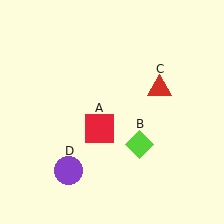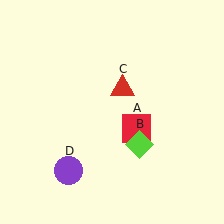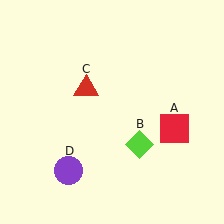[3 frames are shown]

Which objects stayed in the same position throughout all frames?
Lime diamond (object B) and purple circle (object D) remained stationary.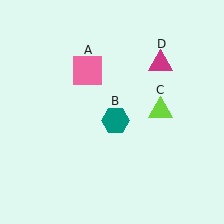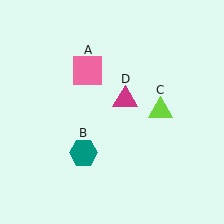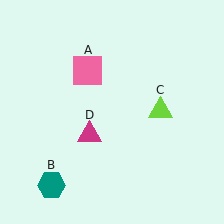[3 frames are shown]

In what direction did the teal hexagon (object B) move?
The teal hexagon (object B) moved down and to the left.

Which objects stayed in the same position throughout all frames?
Pink square (object A) and lime triangle (object C) remained stationary.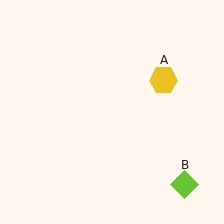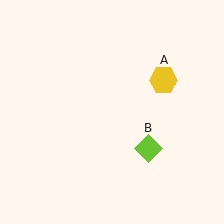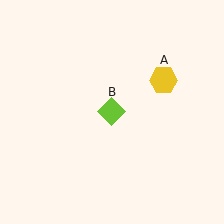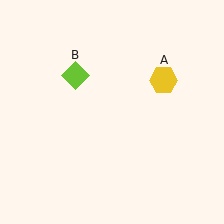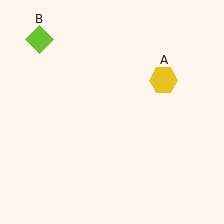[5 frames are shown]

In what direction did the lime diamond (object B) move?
The lime diamond (object B) moved up and to the left.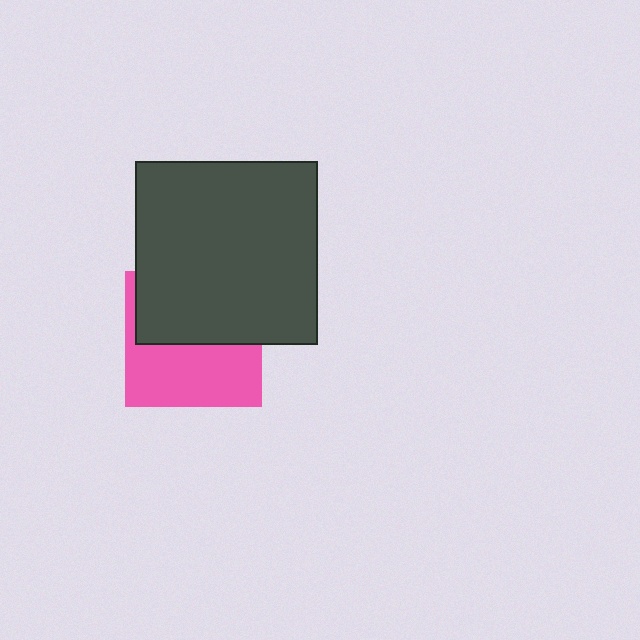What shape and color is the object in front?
The object in front is a dark gray square.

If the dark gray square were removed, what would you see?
You would see the complete pink square.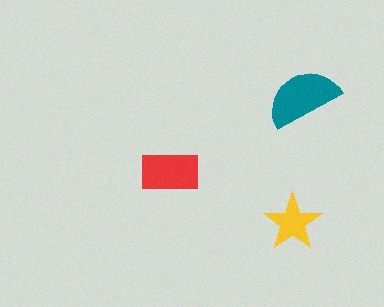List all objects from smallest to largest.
The yellow star, the red rectangle, the teal semicircle.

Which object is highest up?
The teal semicircle is topmost.